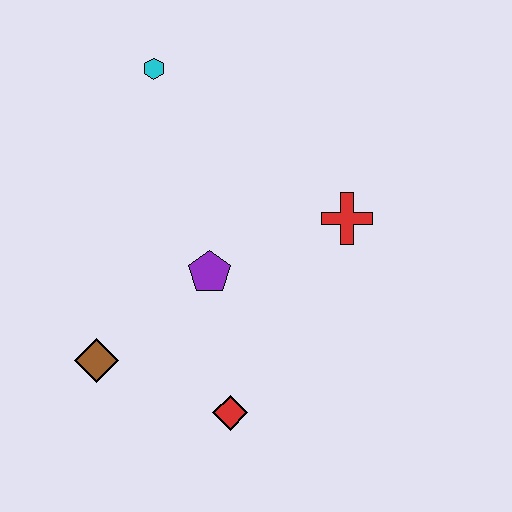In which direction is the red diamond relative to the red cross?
The red diamond is below the red cross.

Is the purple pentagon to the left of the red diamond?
Yes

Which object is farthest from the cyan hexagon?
The red diamond is farthest from the cyan hexagon.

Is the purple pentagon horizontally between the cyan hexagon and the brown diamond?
No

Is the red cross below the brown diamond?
No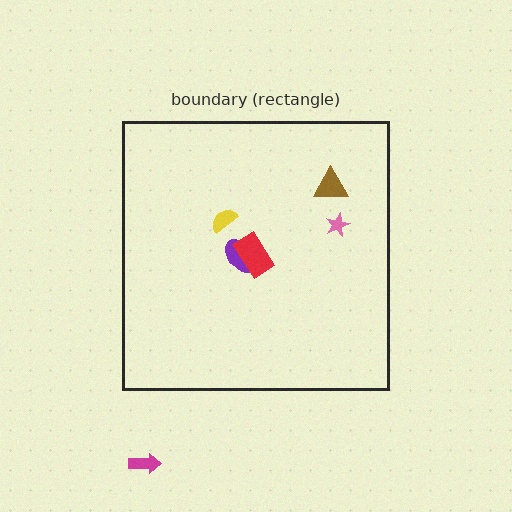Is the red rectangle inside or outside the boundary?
Inside.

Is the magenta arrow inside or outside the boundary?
Outside.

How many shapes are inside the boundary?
5 inside, 1 outside.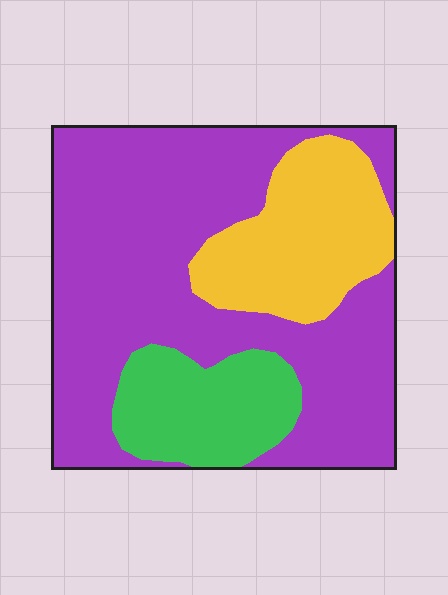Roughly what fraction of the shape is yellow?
Yellow takes up about one fifth (1/5) of the shape.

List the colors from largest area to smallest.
From largest to smallest: purple, yellow, green.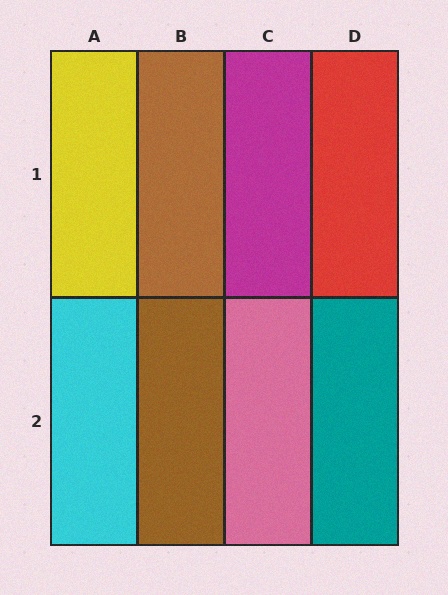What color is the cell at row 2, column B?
Brown.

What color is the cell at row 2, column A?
Cyan.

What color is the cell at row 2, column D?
Teal.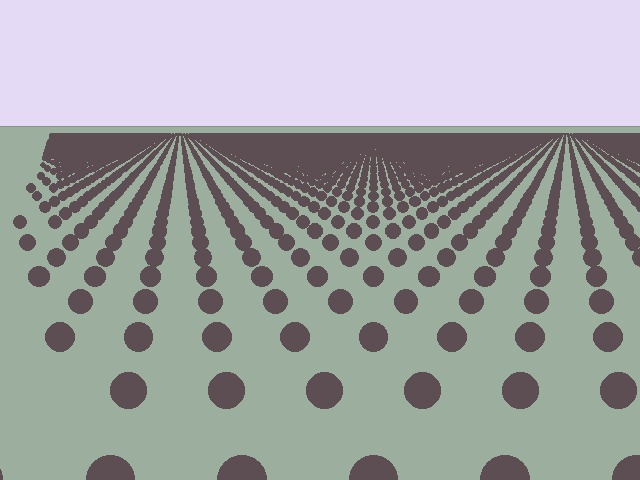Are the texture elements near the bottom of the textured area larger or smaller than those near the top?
Larger. Near the bottom, elements are closer to the viewer and appear at a bigger on-screen size.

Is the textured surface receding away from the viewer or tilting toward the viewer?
The surface is receding away from the viewer. Texture elements get smaller and denser toward the top.